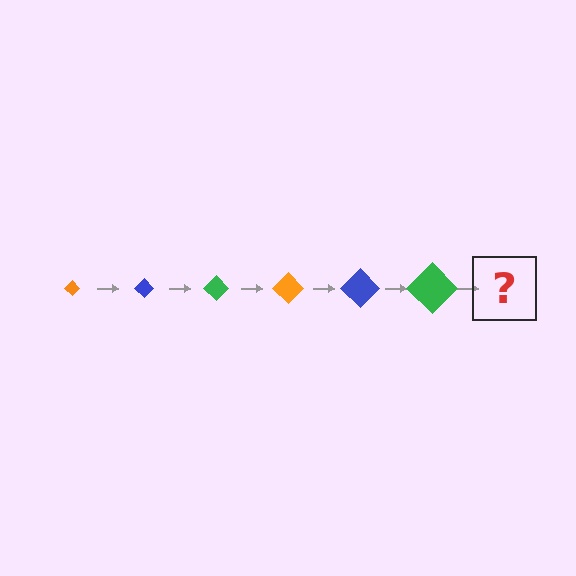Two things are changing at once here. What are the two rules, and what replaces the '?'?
The two rules are that the diamond grows larger each step and the color cycles through orange, blue, and green. The '?' should be an orange diamond, larger than the previous one.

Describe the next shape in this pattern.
It should be an orange diamond, larger than the previous one.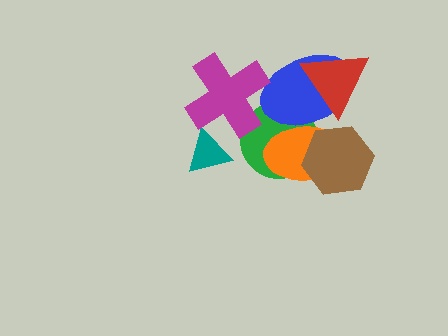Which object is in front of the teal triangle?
The magenta cross is in front of the teal triangle.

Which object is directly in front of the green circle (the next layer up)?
The orange ellipse is directly in front of the green circle.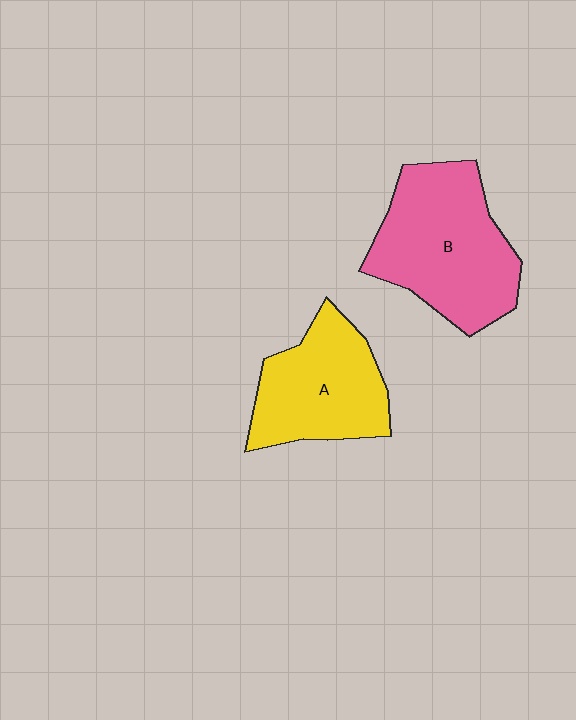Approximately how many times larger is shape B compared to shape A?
Approximately 1.3 times.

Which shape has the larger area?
Shape B (pink).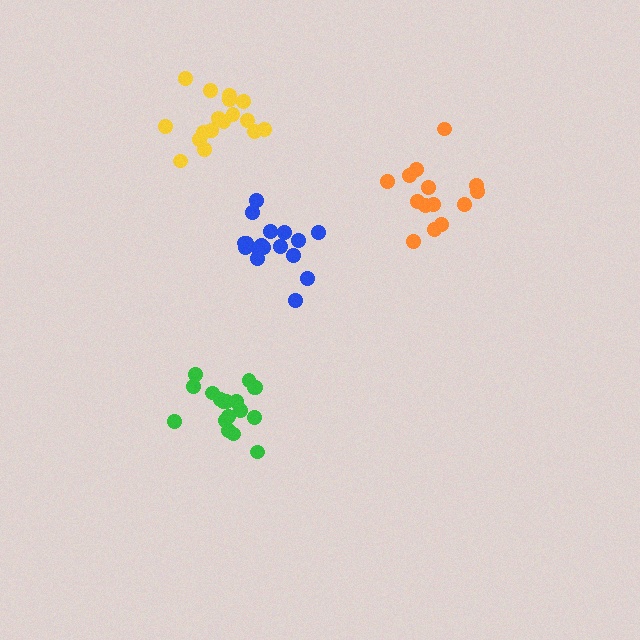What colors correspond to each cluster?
The clusters are colored: yellow, green, blue, orange.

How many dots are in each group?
Group 1: 17 dots, Group 2: 19 dots, Group 3: 17 dots, Group 4: 14 dots (67 total).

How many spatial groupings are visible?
There are 4 spatial groupings.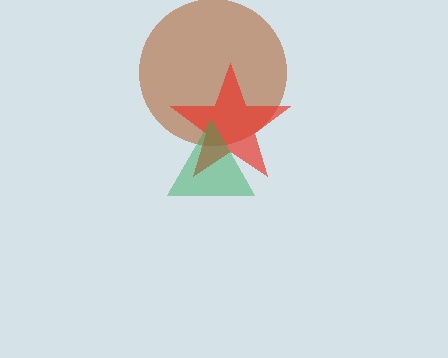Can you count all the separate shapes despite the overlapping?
Yes, there are 3 separate shapes.